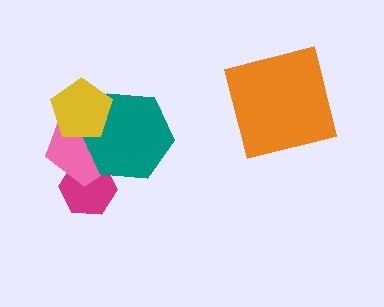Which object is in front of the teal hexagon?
The yellow pentagon is in front of the teal hexagon.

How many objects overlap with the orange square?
0 objects overlap with the orange square.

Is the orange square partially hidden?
No, no other shape covers it.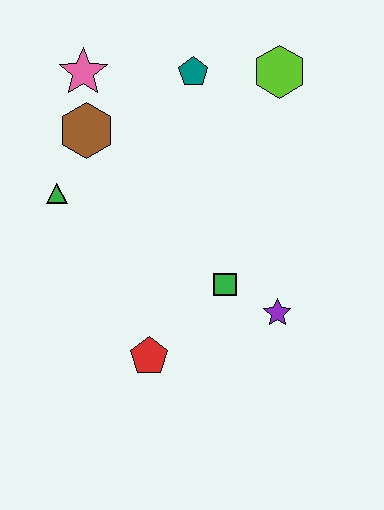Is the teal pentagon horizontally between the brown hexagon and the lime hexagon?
Yes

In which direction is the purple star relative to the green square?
The purple star is to the right of the green square.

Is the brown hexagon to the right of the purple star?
No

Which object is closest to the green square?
The purple star is closest to the green square.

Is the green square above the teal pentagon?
No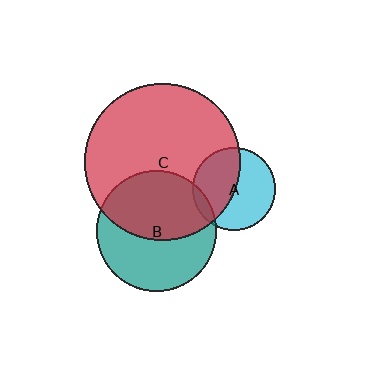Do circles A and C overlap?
Yes.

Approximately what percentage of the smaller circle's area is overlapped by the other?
Approximately 45%.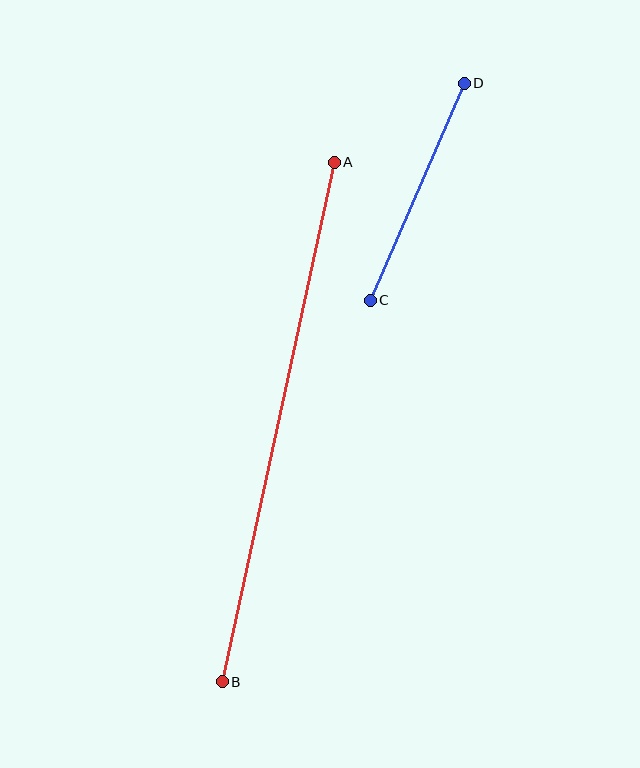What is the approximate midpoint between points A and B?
The midpoint is at approximately (278, 422) pixels.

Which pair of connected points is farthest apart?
Points A and B are farthest apart.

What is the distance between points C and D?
The distance is approximately 236 pixels.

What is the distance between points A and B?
The distance is approximately 531 pixels.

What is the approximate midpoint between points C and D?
The midpoint is at approximately (417, 192) pixels.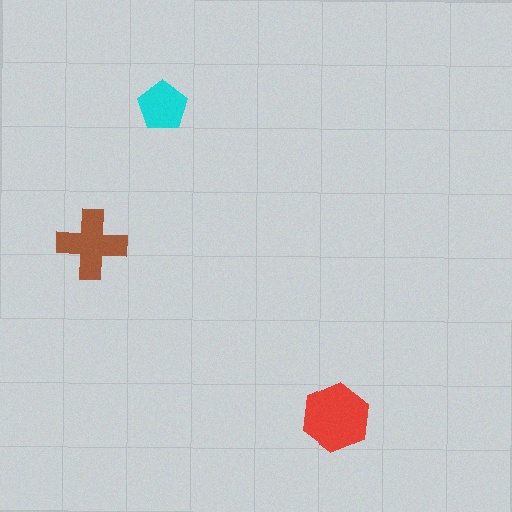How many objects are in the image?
There are 3 objects in the image.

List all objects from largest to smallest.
The red hexagon, the brown cross, the cyan pentagon.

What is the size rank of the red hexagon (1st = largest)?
1st.